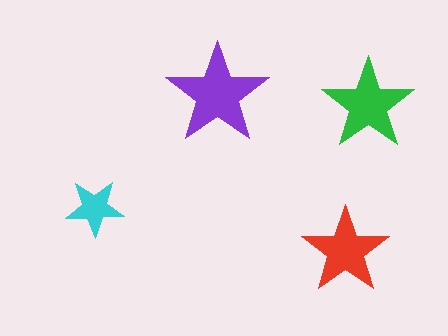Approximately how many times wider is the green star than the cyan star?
About 1.5 times wider.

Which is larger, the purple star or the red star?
The purple one.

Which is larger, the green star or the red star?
The green one.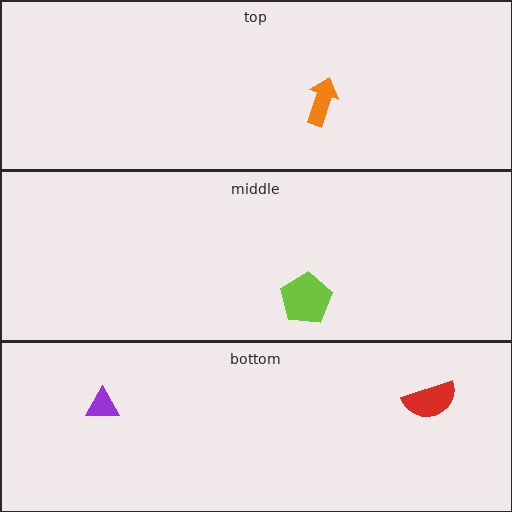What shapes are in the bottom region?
The purple triangle, the red semicircle.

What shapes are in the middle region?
The lime pentagon.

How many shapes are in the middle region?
1.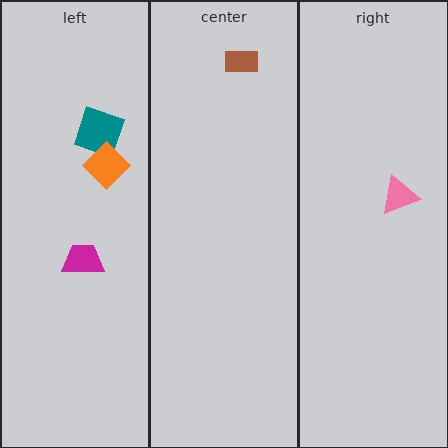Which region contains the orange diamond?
The left region.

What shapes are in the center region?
The brown rectangle.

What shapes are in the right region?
The pink triangle.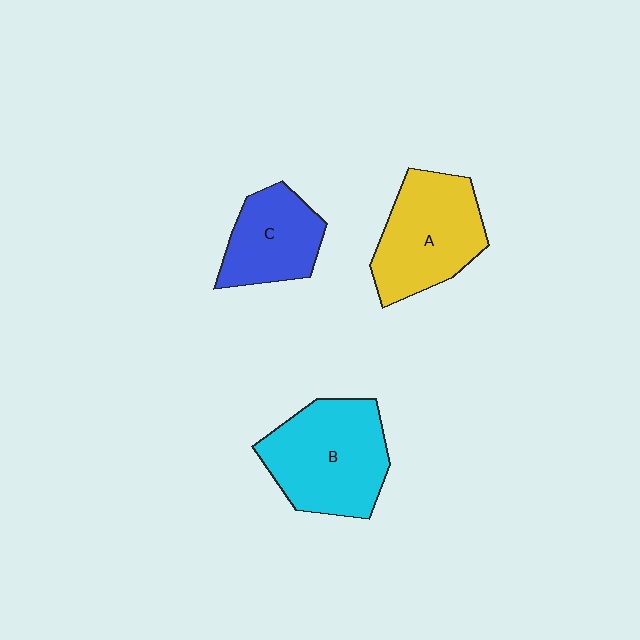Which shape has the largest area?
Shape B (cyan).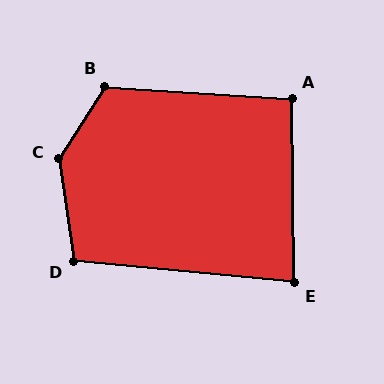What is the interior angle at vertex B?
Approximately 119 degrees (obtuse).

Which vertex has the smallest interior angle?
E, at approximately 84 degrees.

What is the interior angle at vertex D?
Approximately 104 degrees (obtuse).